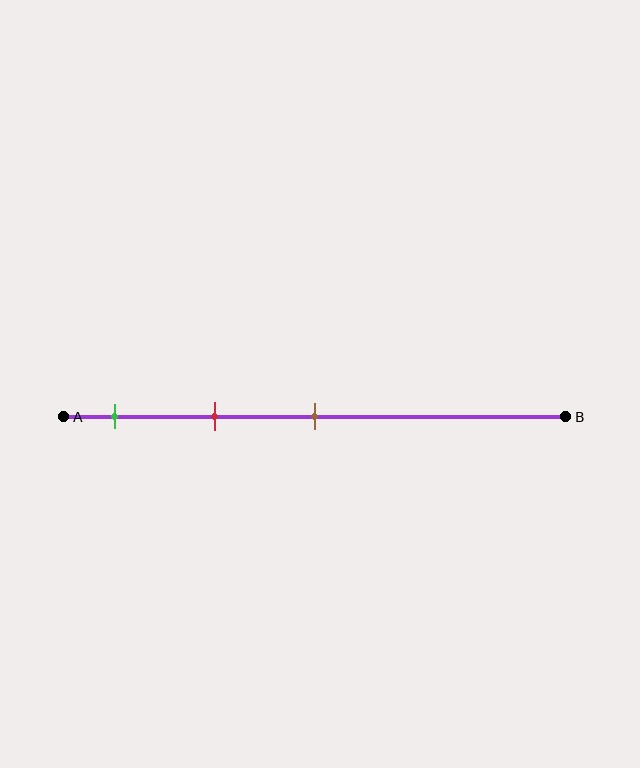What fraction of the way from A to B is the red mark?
The red mark is approximately 30% (0.3) of the way from A to B.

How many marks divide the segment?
There are 3 marks dividing the segment.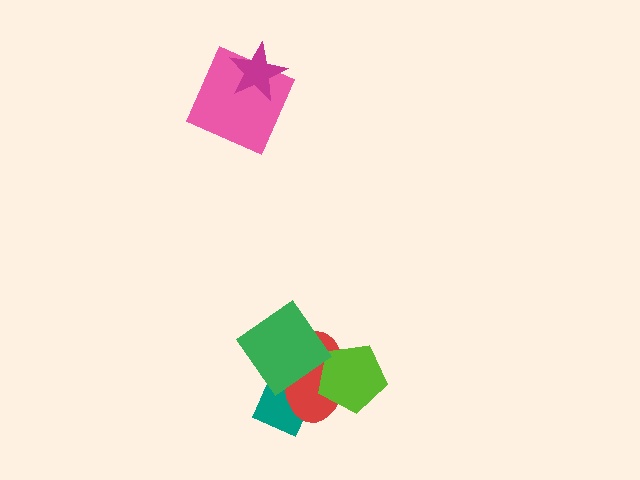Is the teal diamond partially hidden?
Yes, it is partially covered by another shape.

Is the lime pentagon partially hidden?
Yes, it is partially covered by another shape.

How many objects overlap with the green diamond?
3 objects overlap with the green diamond.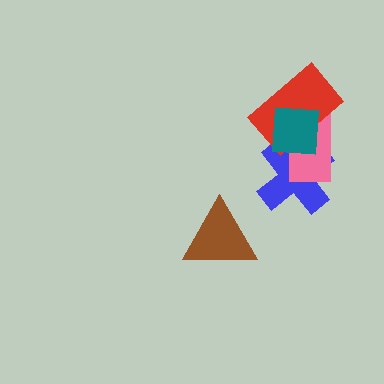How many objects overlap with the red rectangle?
3 objects overlap with the red rectangle.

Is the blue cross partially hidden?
Yes, it is partially covered by another shape.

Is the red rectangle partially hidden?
Yes, it is partially covered by another shape.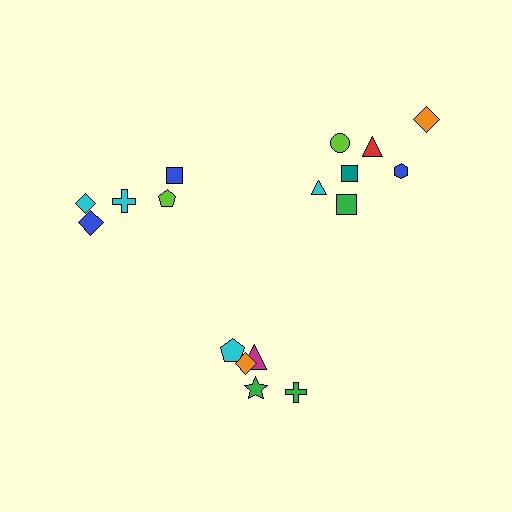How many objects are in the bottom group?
There are 5 objects.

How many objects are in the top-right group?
There are 7 objects.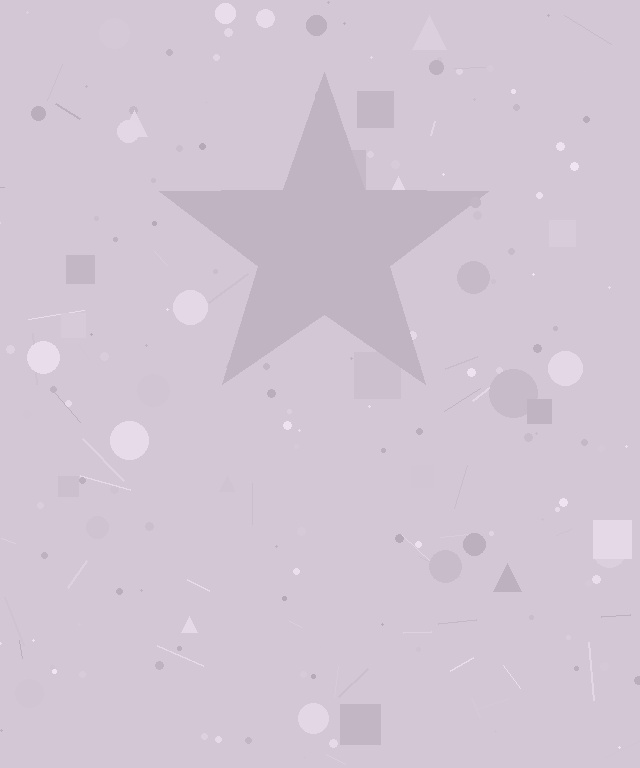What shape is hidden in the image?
A star is hidden in the image.